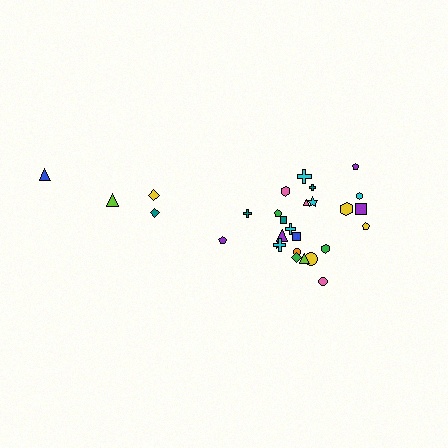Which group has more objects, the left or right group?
The right group.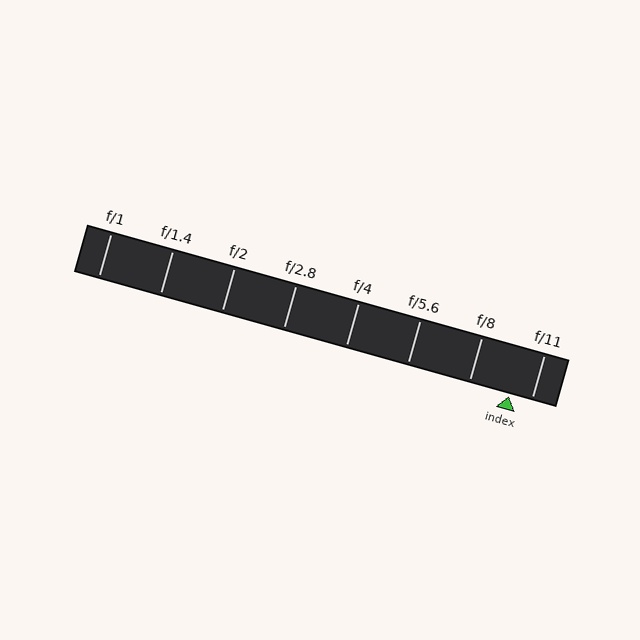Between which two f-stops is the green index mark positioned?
The index mark is between f/8 and f/11.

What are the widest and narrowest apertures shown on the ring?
The widest aperture shown is f/1 and the narrowest is f/11.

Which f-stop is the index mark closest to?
The index mark is closest to f/11.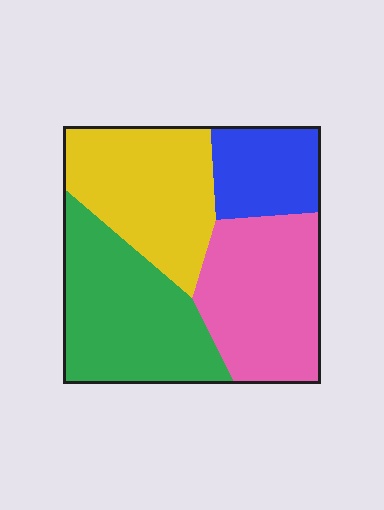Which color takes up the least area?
Blue, at roughly 15%.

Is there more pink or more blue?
Pink.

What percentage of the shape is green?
Green takes up about one third (1/3) of the shape.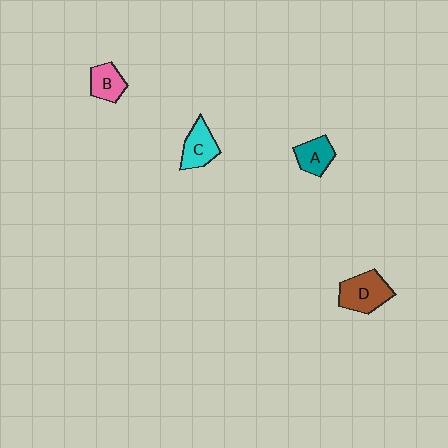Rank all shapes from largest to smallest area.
From largest to smallest: D (brown), C (cyan), A (teal), B (pink).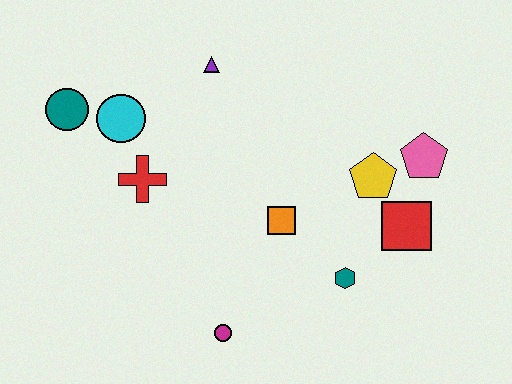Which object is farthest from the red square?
The teal circle is farthest from the red square.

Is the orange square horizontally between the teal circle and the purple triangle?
No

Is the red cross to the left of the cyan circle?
No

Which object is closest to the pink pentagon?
The yellow pentagon is closest to the pink pentagon.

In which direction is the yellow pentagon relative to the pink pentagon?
The yellow pentagon is to the left of the pink pentagon.